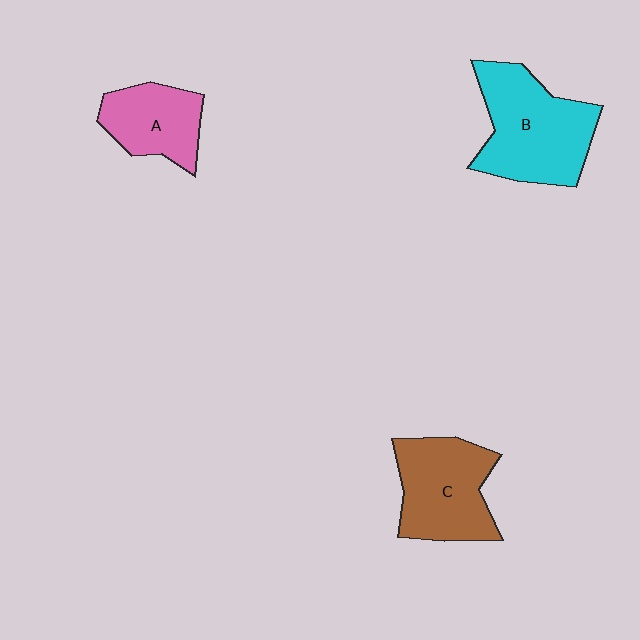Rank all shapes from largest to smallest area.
From largest to smallest: B (cyan), C (brown), A (pink).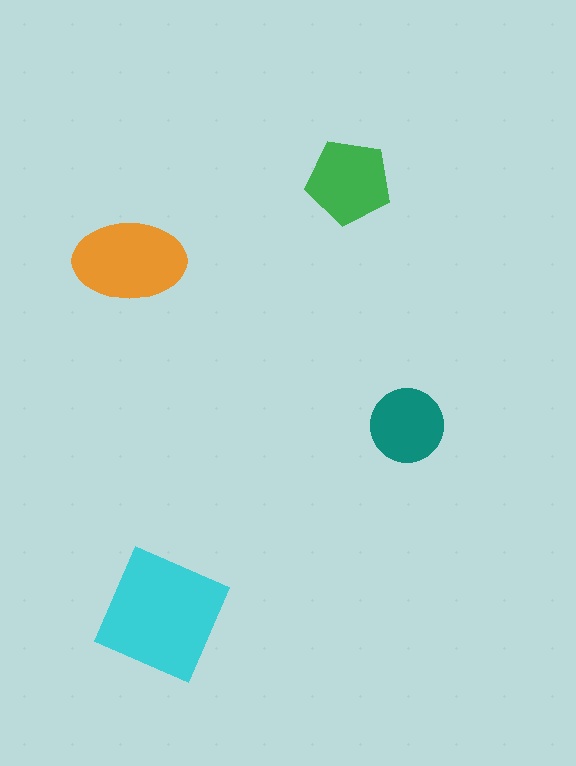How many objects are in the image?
There are 4 objects in the image.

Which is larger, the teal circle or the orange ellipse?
The orange ellipse.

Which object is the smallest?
The teal circle.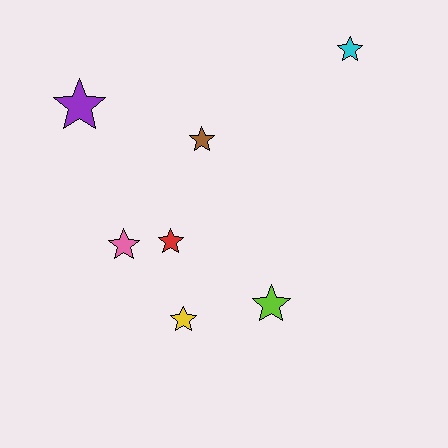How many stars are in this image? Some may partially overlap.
There are 7 stars.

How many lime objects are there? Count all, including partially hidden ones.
There is 1 lime object.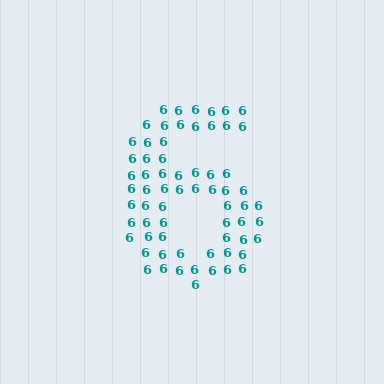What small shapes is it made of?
It is made of small digit 6's.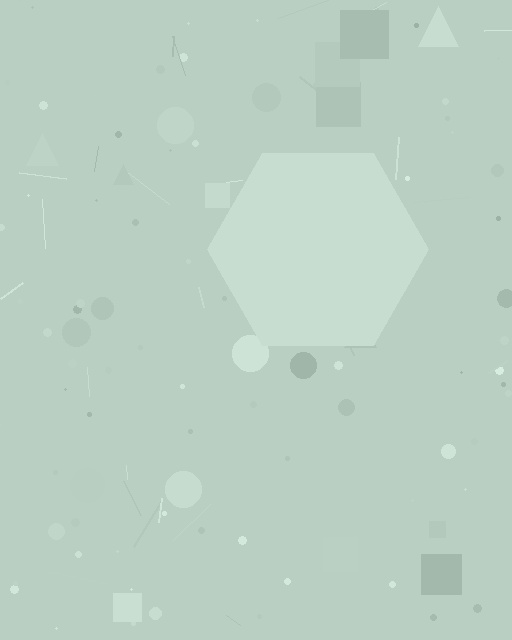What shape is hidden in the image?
A hexagon is hidden in the image.